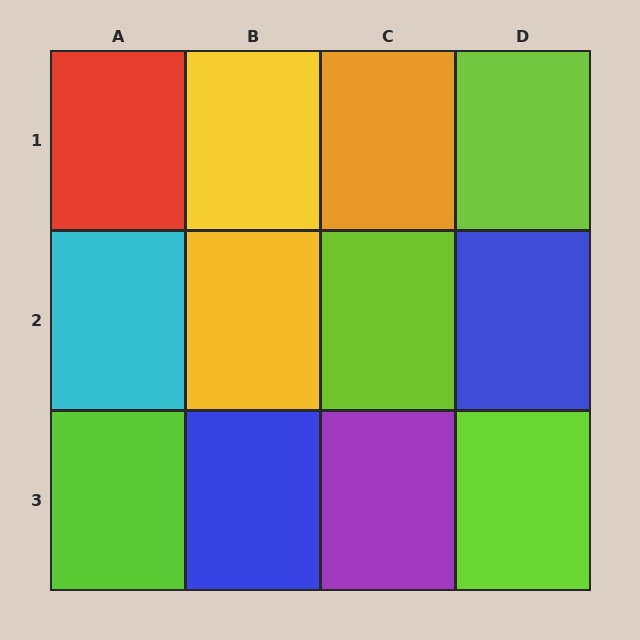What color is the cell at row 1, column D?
Lime.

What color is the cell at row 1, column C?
Orange.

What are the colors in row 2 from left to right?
Cyan, yellow, lime, blue.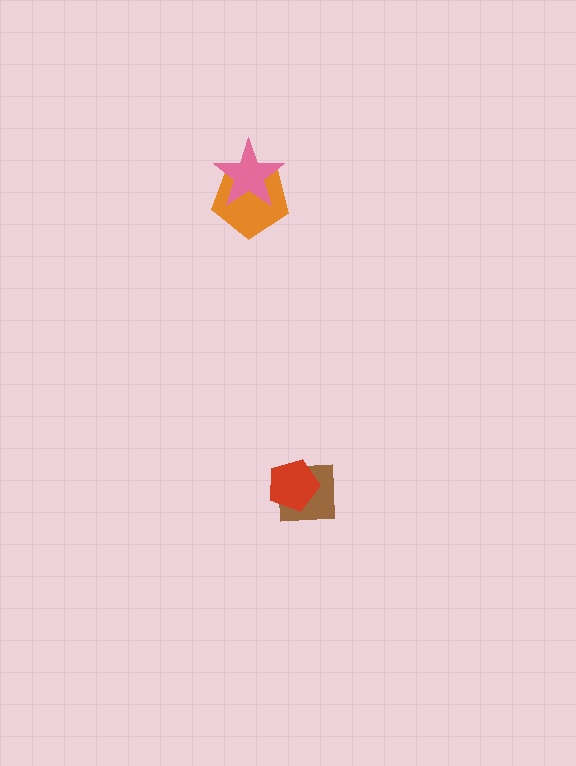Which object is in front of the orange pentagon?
The pink star is in front of the orange pentagon.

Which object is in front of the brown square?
The red pentagon is in front of the brown square.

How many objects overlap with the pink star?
1 object overlaps with the pink star.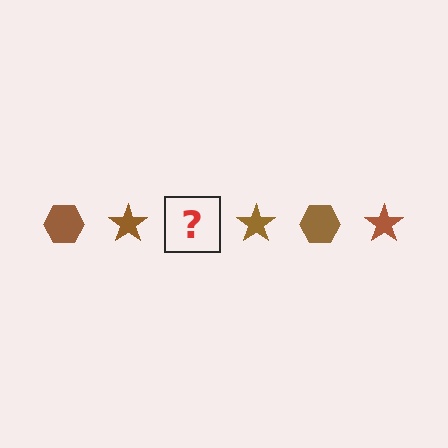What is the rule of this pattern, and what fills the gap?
The rule is that the pattern cycles through hexagon, star shapes in brown. The gap should be filled with a brown hexagon.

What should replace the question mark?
The question mark should be replaced with a brown hexagon.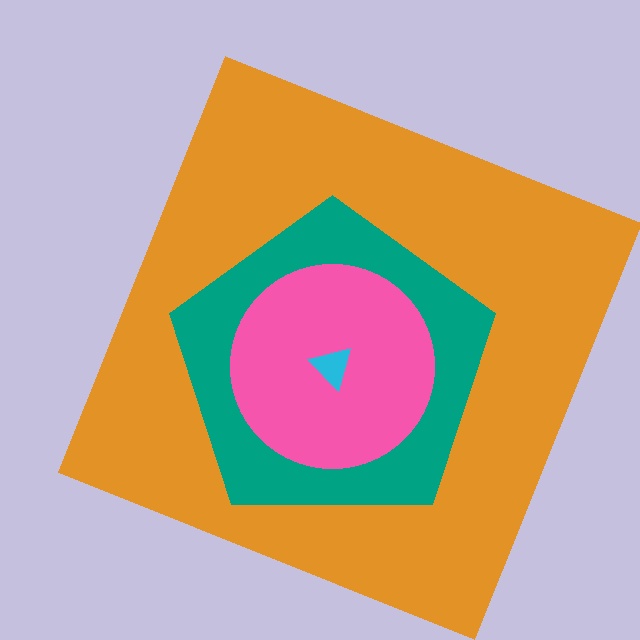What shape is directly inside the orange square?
The teal pentagon.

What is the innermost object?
The cyan triangle.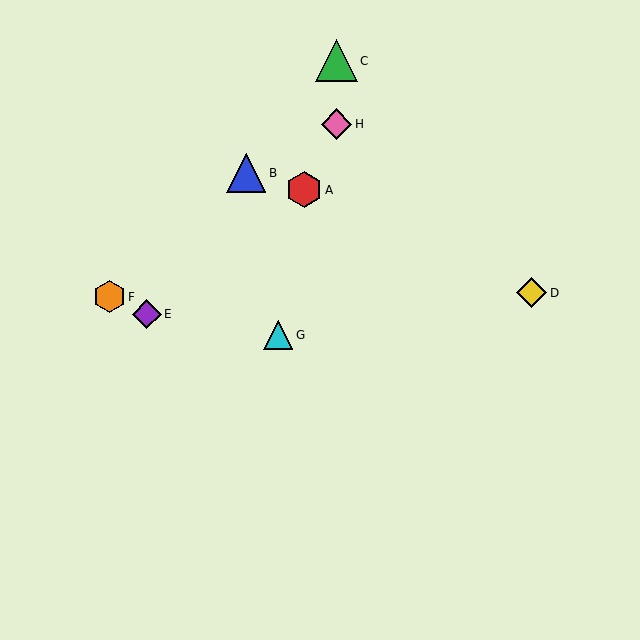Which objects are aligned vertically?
Objects C, H are aligned vertically.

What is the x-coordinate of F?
Object F is at x≈109.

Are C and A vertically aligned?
No, C is at x≈336 and A is at x≈304.